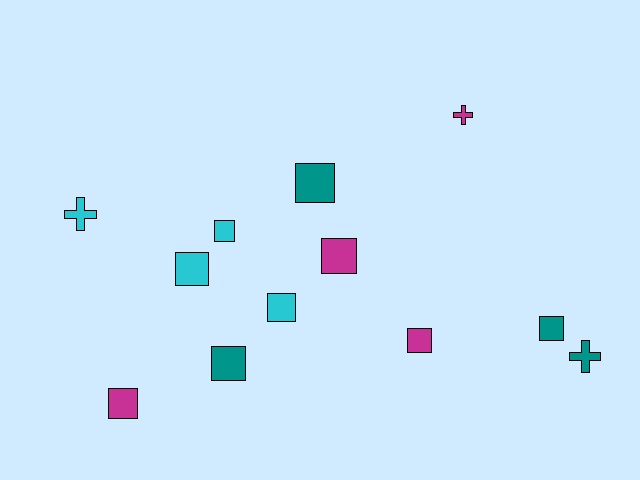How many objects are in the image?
There are 12 objects.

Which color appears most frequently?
Teal, with 4 objects.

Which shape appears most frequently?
Square, with 9 objects.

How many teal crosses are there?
There is 1 teal cross.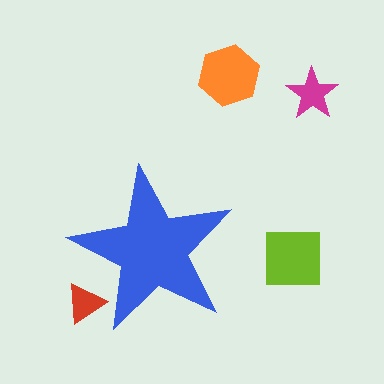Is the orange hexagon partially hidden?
No, the orange hexagon is fully visible.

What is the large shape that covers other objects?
A blue star.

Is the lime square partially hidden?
No, the lime square is fully visible.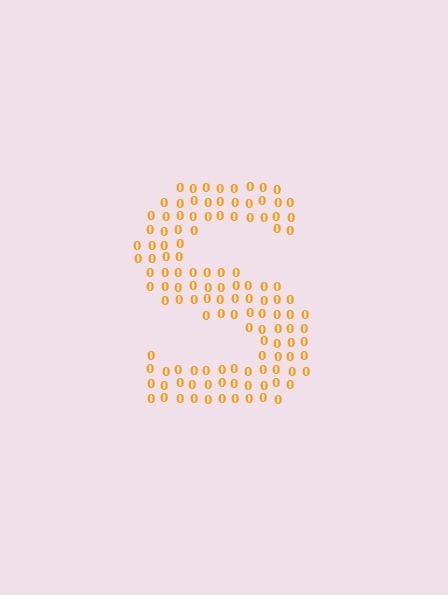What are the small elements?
The small elements are digit 0's.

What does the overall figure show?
The overall figure shows the letter S.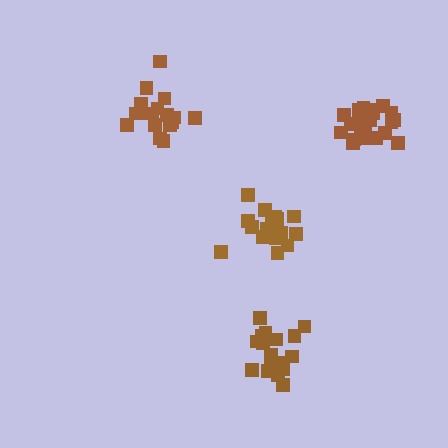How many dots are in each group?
Group 1: 19 dots, Group 2: 18 dots, Group 3: 21 dots, Group 4: 17 dots (75 total).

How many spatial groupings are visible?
There are 4 spatial groupings.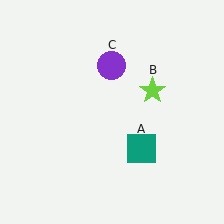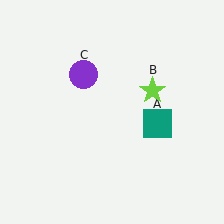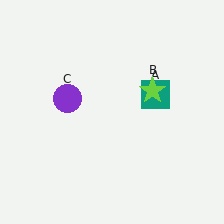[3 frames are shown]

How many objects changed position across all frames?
2 objects changed position: teal square (object A), purple circle (object C).